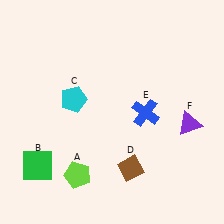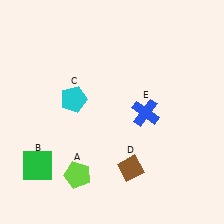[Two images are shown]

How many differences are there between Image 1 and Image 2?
There is 1 difference between the two images.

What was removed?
The purple triangle (F) was removed in Image 2.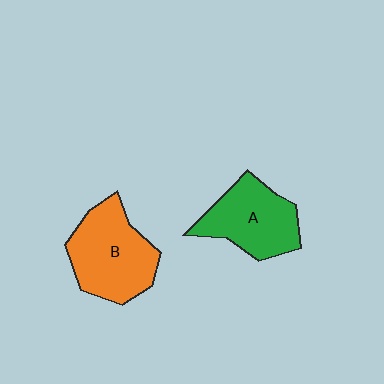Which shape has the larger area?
Shape B (orange).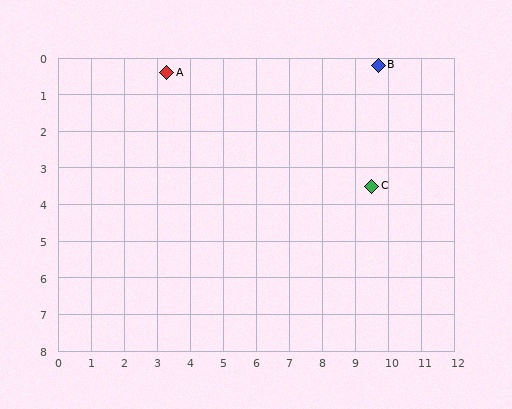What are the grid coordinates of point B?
Point B is at approximately (9.7, 0.2).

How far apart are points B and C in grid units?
Points B and C are about 3.3 grid units apart.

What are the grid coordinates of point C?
Point C is at approximately (9.5, 3.5).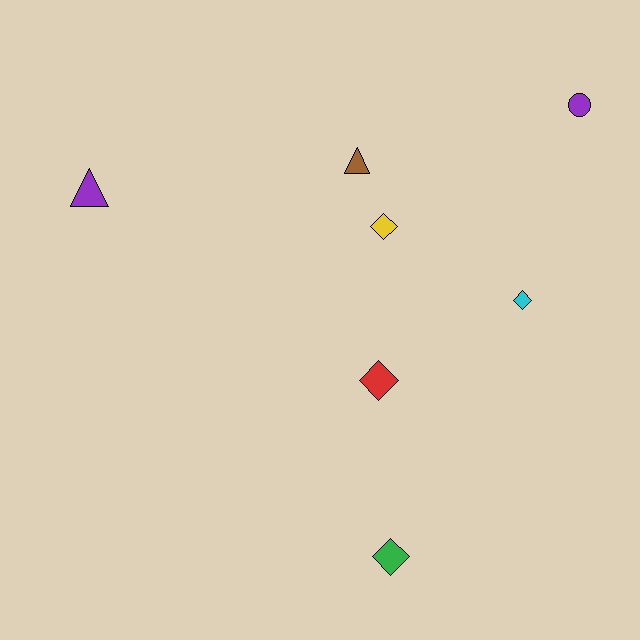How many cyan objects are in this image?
There is 1 cyan object.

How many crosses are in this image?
There are no crosses.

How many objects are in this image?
There are 7 objects.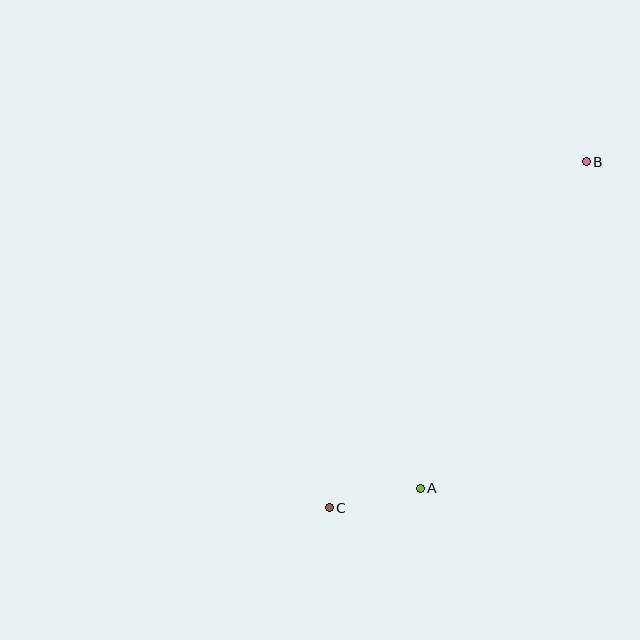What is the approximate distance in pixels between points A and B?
The distance between A and B is approximately 366 pixels.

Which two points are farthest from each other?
Points B and C are farthest from each other.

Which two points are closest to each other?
Points A and C are closest to each other.